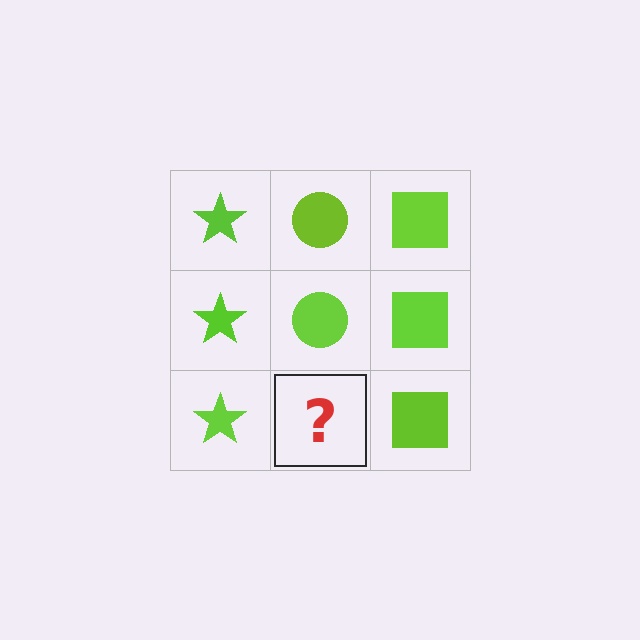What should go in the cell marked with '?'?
The missing cell should contain a lime circle.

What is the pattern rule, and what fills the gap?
The rule is that each column has a consistent shape. The gap should be filled with a lime circle.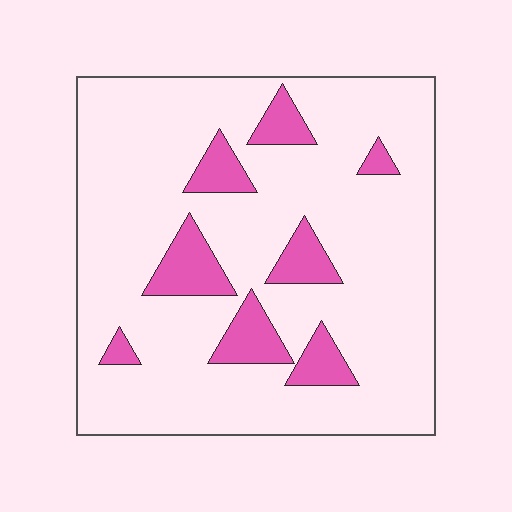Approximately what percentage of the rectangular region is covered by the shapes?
Approximately 15%.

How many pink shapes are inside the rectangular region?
8.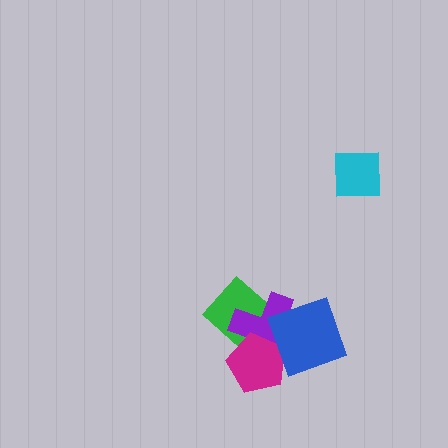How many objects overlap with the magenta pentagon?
3 objects overlap with the magenta pentagon.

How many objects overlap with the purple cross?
3 objects overlap with the purple cross.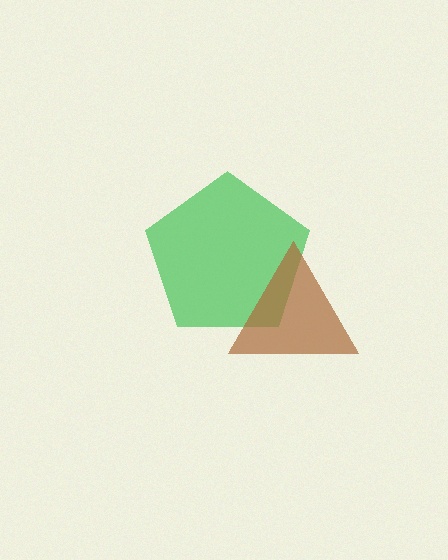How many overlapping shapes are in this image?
There are 2 overlapping shapes in the image.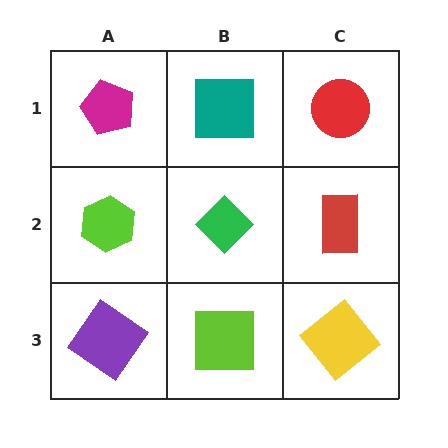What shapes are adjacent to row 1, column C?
A red rectangle (row 2, column C), a teal square (row 1, column B).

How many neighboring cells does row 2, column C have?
3.